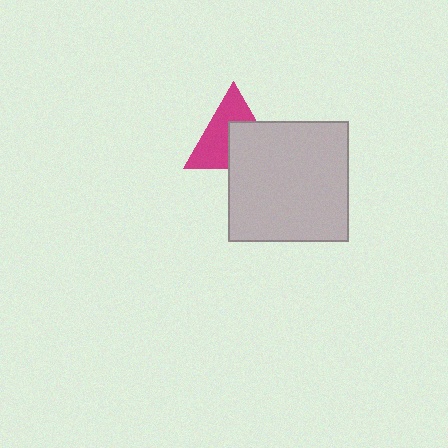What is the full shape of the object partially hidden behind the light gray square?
The partially hidden object is a magenta triangle.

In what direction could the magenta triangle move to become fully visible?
The magenta triangle could move toward the upper-left. That would shift it out from behind the light gray square entirely.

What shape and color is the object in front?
The object in front is a light gray square.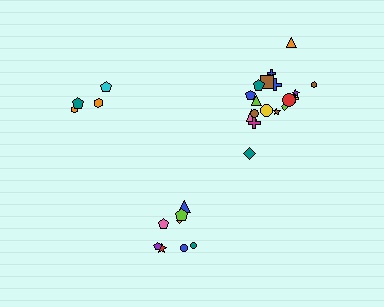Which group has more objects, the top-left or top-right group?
The top-right group.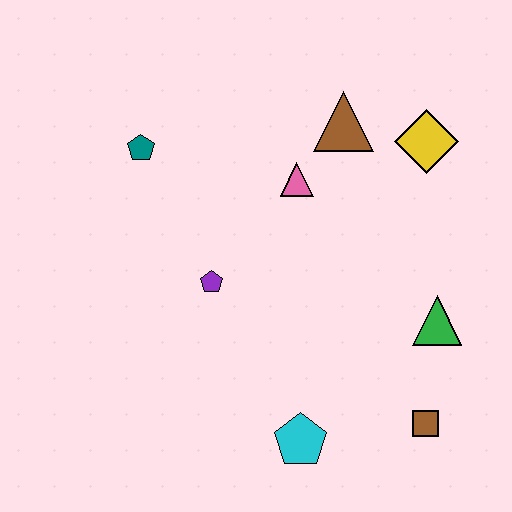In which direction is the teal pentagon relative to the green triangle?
The teal pentagon is to the left of the green triangle.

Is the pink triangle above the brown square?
Yes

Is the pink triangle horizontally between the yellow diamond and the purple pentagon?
Yes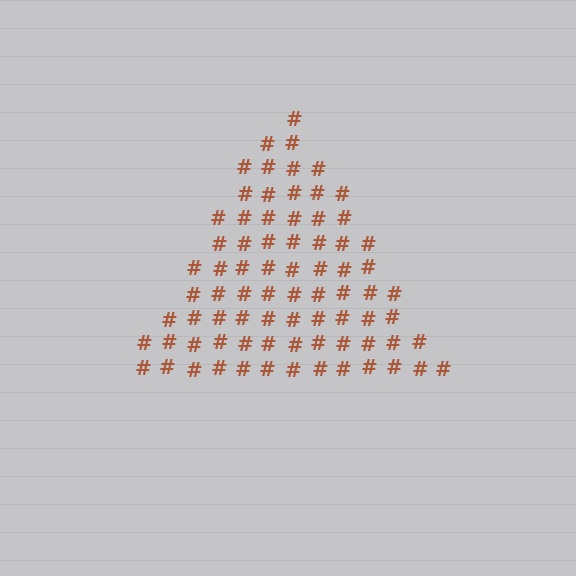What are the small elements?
The small elements are hash symbols.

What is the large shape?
The large shape is a triangle.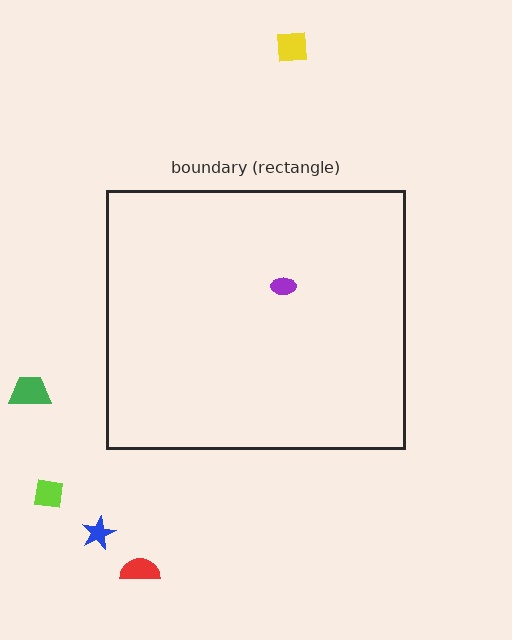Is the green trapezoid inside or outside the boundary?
Outside.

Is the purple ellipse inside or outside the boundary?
Inside.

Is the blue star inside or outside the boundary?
Outside.